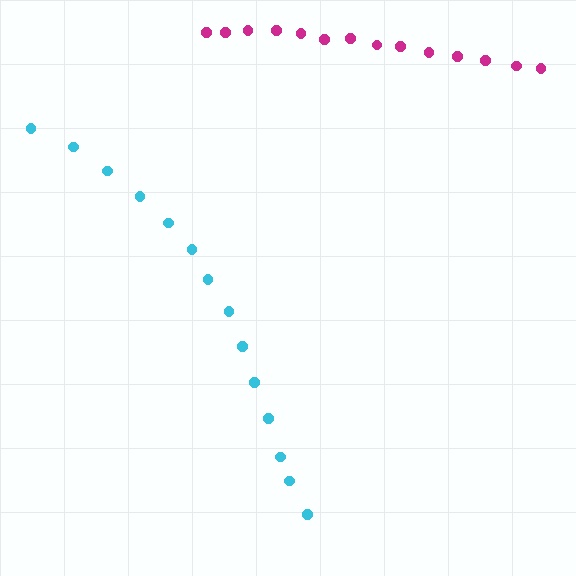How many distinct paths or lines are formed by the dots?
There are 2 distinct paths.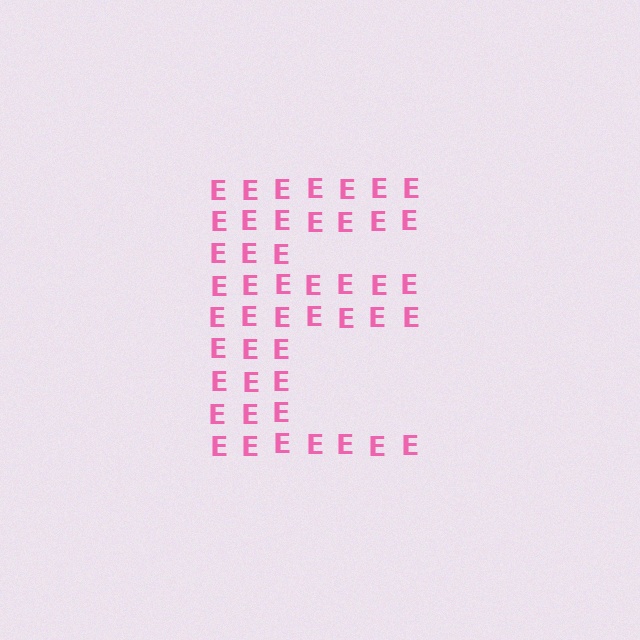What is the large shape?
The large shape is the letter E.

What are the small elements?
The small elements are letter E's.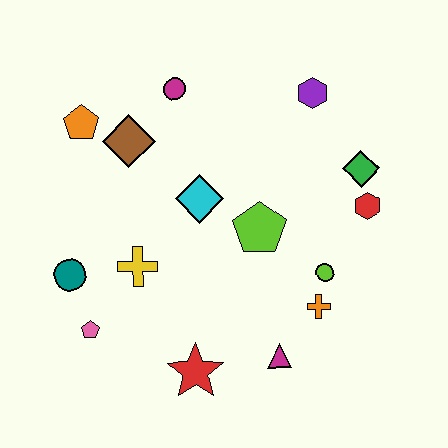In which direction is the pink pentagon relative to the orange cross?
The pink pentagon is to the left of the orange cross.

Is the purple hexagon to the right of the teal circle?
Yes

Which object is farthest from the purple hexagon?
The pink pentagon is farthest from the purple hexagon.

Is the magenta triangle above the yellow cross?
No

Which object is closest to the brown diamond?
The orange pentagon is closest to the brown diamond.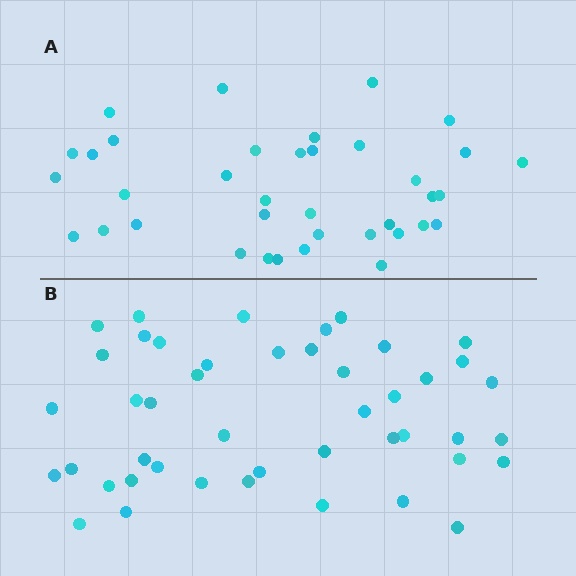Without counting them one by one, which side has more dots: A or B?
Region B (the bottom region) has more dots.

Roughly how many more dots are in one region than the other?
Region B has roughly 8 or so more dots than region A.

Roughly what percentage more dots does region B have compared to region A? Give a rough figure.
About 20% more.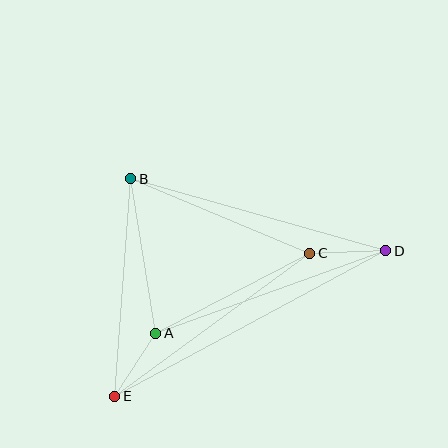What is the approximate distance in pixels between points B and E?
The distance between B and E is approximately 218 pixels.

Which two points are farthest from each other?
Points D and E are farthest from each other.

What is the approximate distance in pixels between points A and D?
The distance between A and D is approximately 245 pixels.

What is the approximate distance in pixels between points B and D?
The distance between B and D is approximately 265 pixels.